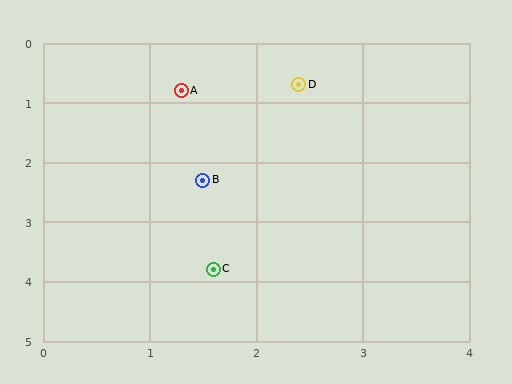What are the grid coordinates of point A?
Point A is at approximately (1.3, 0.8).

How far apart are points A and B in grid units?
Points A and B are about 1.5 grid units apart.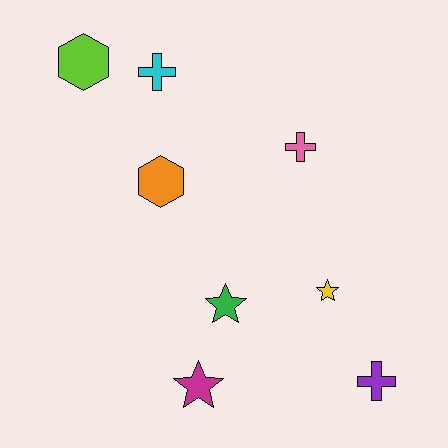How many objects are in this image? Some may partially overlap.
There are 8 objects.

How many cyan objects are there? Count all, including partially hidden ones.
There is 1 cyan object.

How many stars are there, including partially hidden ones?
There are 3 stars.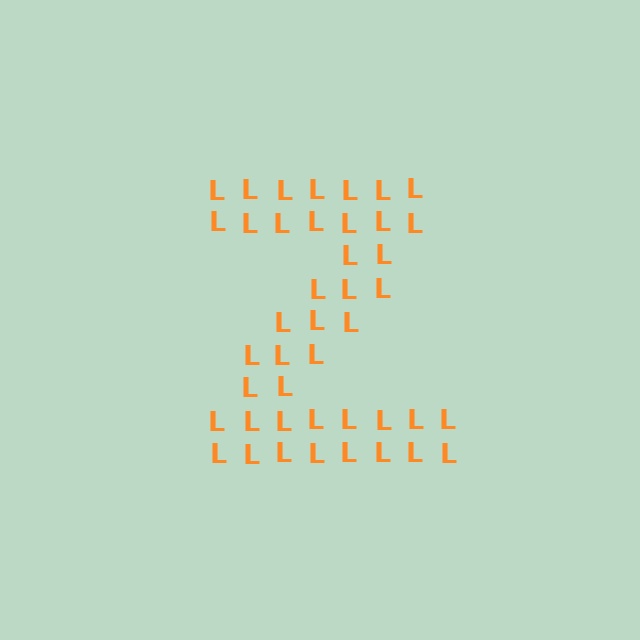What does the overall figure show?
The overall figure shows the letter Z.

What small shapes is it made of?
It is made of small letter L's.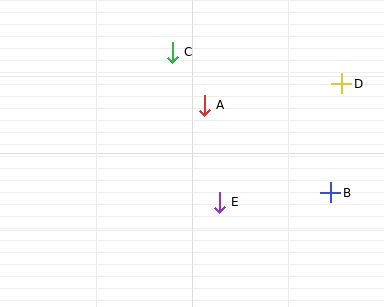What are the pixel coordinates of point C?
Point C is at (172, 52).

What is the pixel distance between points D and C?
The distance between D and C is 173 pixels.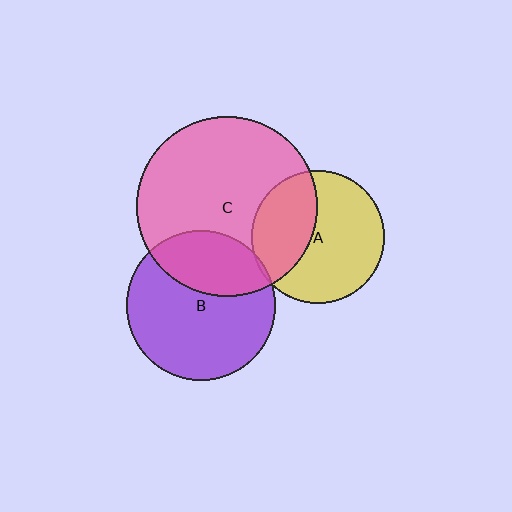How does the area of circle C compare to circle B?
Approximately 1.5 times.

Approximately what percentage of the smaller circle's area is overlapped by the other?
Approximately 5%.